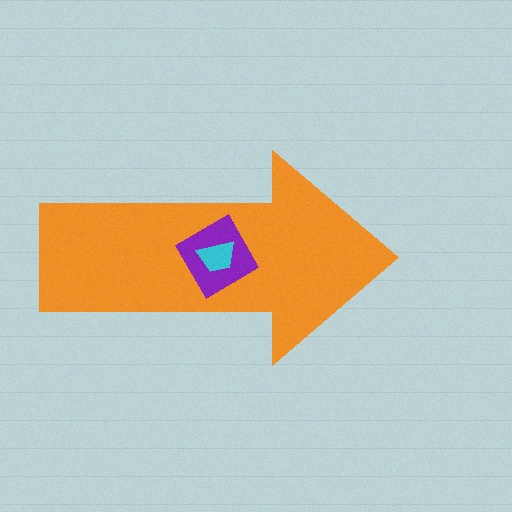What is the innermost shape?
The cyan trapezoid.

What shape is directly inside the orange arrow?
The purple diamond.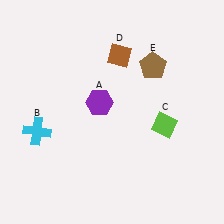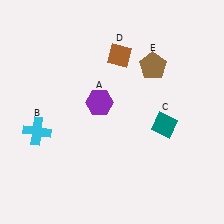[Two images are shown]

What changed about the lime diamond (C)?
In Image 1, C is lime. In Image 2, it changed to teal.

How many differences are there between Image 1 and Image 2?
There is 1 difference between the two images.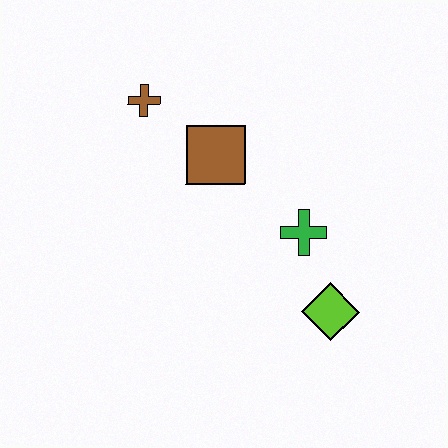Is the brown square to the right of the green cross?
No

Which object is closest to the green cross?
The lime diamond is closest to the green cross.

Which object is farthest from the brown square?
The lime diamond is farthest from the brown square.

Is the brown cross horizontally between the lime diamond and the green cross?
No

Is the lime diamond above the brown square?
No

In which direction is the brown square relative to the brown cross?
The brown square is to the right of the brown cross.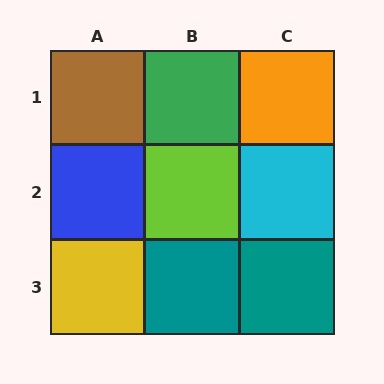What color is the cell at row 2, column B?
Lime.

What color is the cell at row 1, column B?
Green.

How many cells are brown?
1 cell is brown.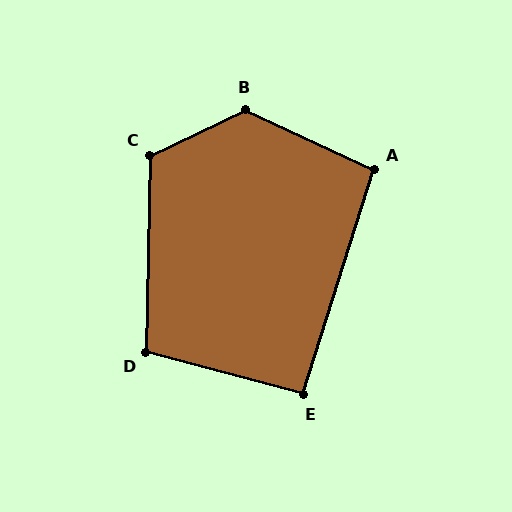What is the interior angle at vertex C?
Approximately 116 degrees (obtuse).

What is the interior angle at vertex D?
Approximately 104 degrees (obtuse).